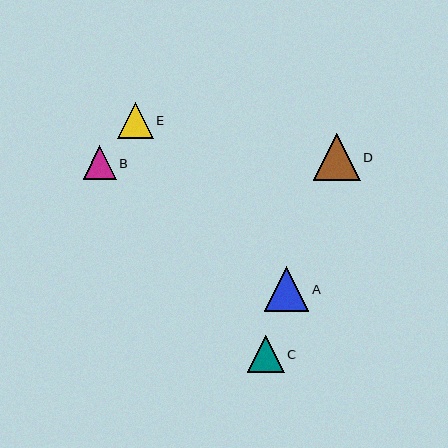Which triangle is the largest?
Triangle D is the largest with a size of approximately 46 pixels.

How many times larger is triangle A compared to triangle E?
Triangle A is approximately 1.2 times the size of triangle E.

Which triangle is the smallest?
Triangle B is the smallest with a size of approximately 33 pixels.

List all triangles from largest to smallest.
From largest to smallest: D, A, C, E, B.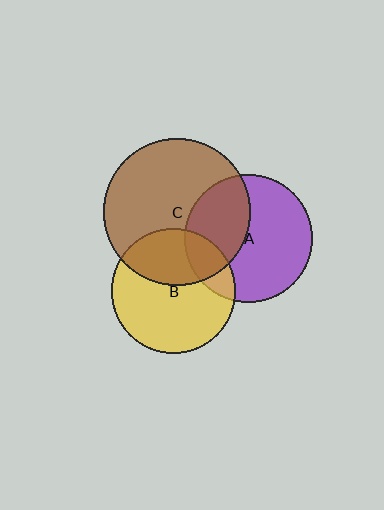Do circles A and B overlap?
Yes.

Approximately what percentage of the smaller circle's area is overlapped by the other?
Approximately 15%.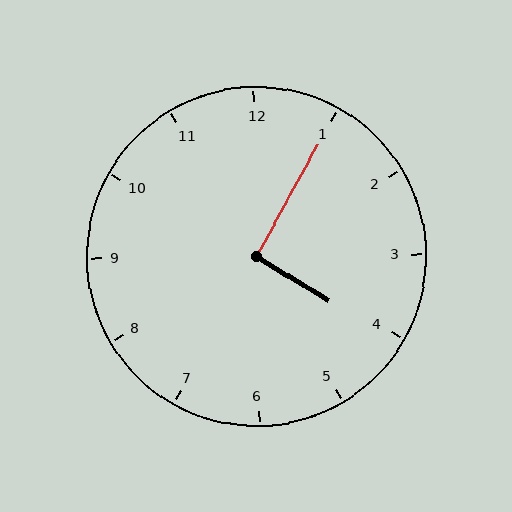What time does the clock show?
4:05.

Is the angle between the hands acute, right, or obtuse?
It is right.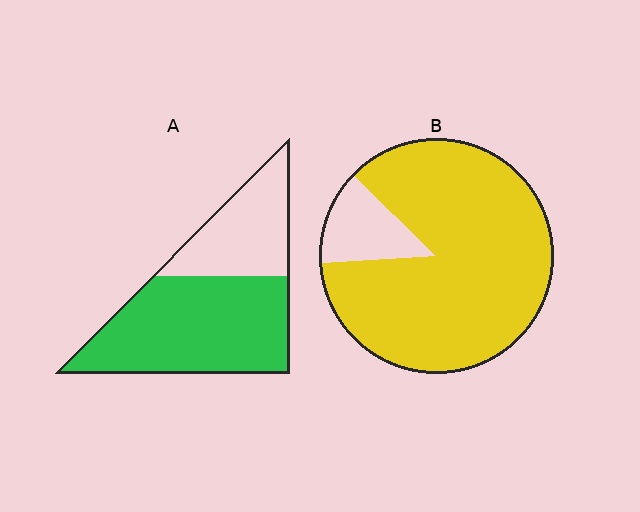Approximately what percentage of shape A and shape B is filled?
A is approximately 65% and B is approximately 85%.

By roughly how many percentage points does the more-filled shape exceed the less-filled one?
By roughly 20 percentage points (B over A).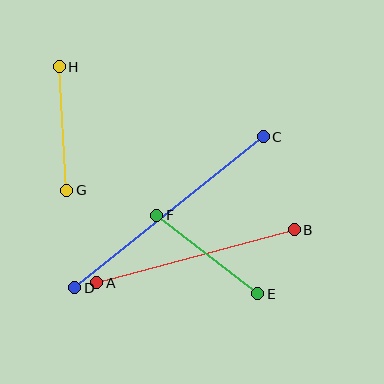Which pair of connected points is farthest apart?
Points C and D are farthest apart.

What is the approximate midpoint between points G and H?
The midpoint is at approximately (63, 129) pixels.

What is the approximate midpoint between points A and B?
The midpoint is at approximately (196, 256) pixels.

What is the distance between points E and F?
The distance is approximately 128 pixels.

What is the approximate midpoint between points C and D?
The midpoint is at approximately (169, 212) pixels.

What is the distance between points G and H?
The distance is approximately 124 pixels.